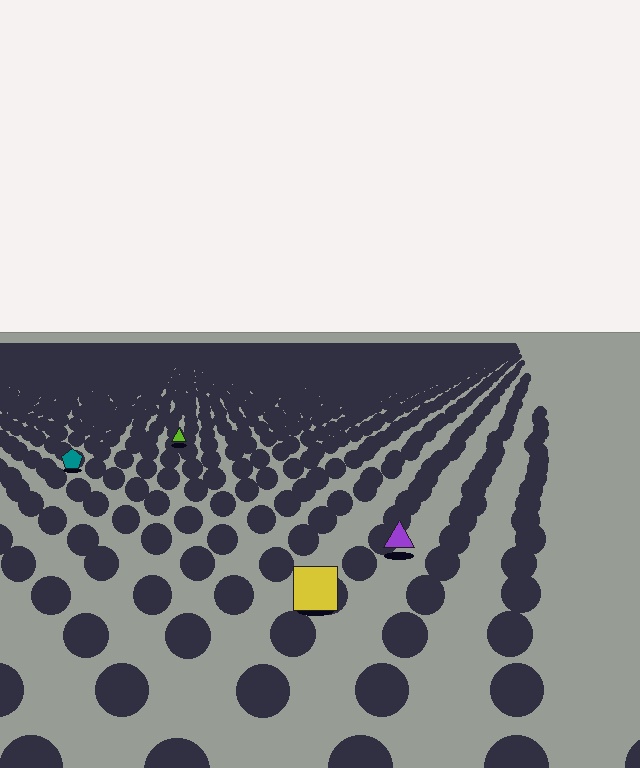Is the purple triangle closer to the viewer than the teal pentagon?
Yes. The purple triangle is closer — you can tell from the texture gradient: the ground texture is coarser near it.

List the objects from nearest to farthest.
From nearest to farthest: the yellow square, the purple triangle, the teal pentagon, the lime triangle.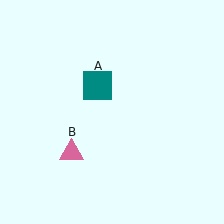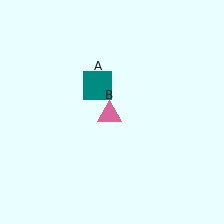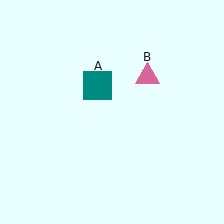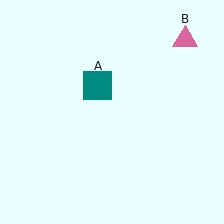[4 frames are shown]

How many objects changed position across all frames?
1 object changed position: pink triangle (object B).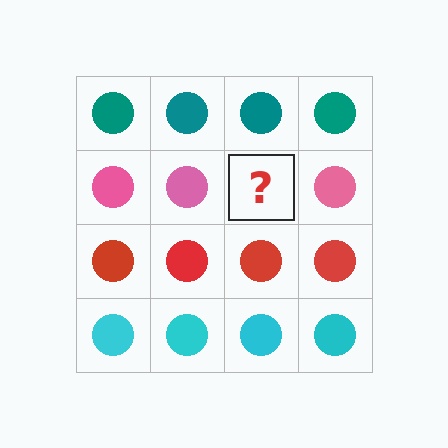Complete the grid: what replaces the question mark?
The question mark should be replaced with a pink circle.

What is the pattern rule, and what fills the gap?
The rule is that each row has a consistent color. The gap should be filled with a pink circle.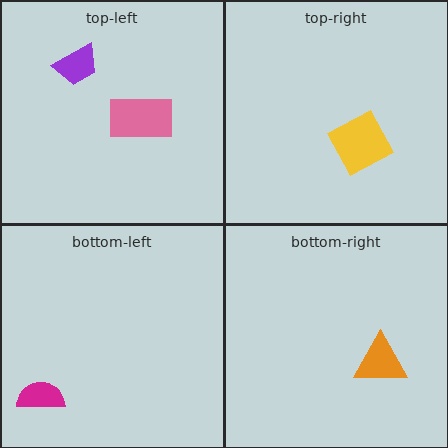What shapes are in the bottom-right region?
The orange triangle.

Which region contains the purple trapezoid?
The top-left region.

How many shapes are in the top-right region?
1.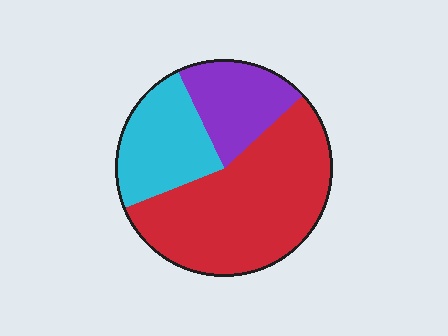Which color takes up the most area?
Red, at roughly 55%.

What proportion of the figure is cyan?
Cyan covers around 25% of the figure.